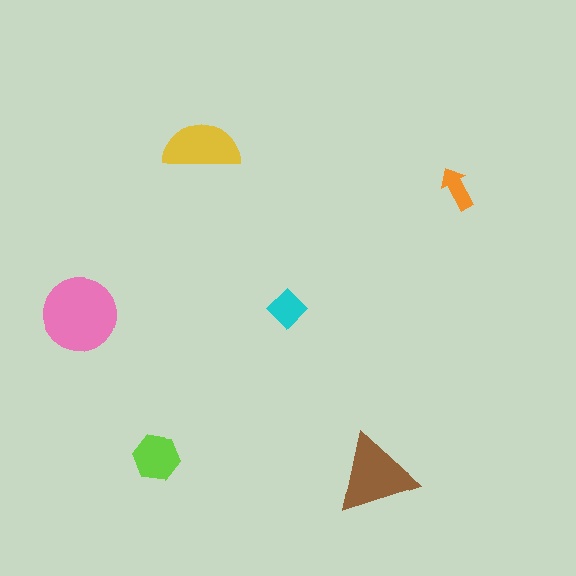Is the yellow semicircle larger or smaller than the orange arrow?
Larger.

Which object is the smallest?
The orange arrow.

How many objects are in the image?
There are 6 objects in the image.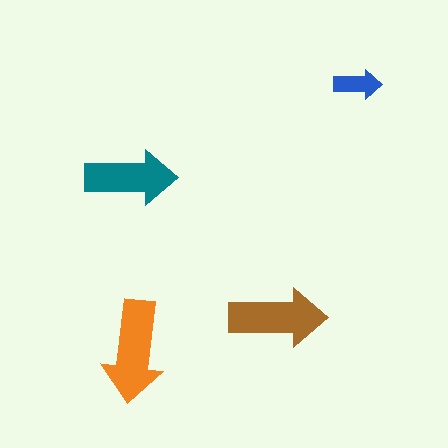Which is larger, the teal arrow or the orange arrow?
The orange one.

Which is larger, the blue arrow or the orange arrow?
The orange one.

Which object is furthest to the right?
The blue arrow is rightmost.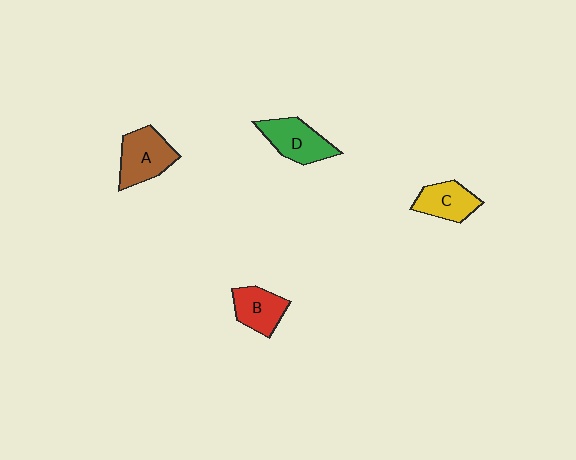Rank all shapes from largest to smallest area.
From largest to smallest: A (brown), D (green), B (red), C (yellow).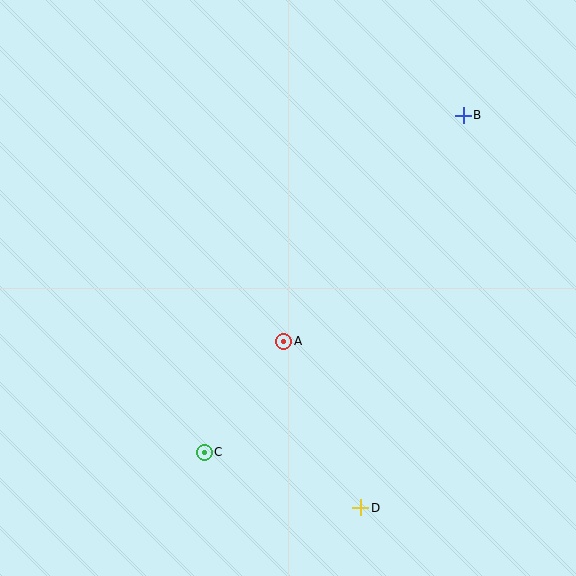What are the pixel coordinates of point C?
Point C is at (204, 452).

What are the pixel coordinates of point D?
Point D is at (361, 508).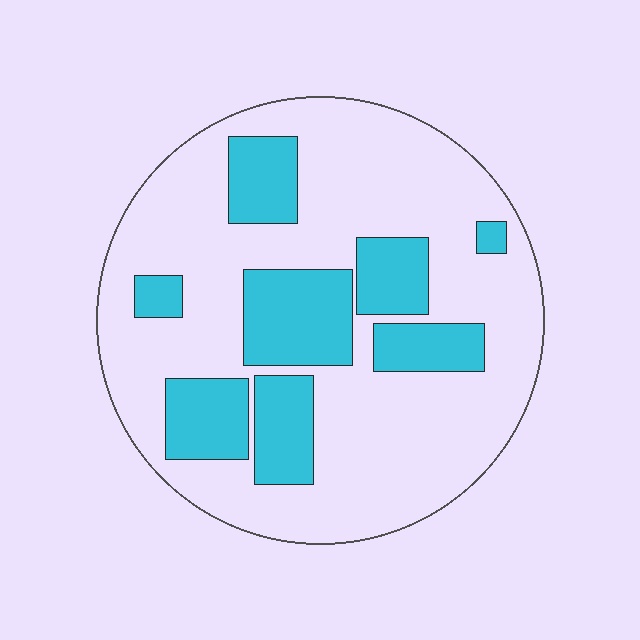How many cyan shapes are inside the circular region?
8.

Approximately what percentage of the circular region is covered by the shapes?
Approximately 30%.